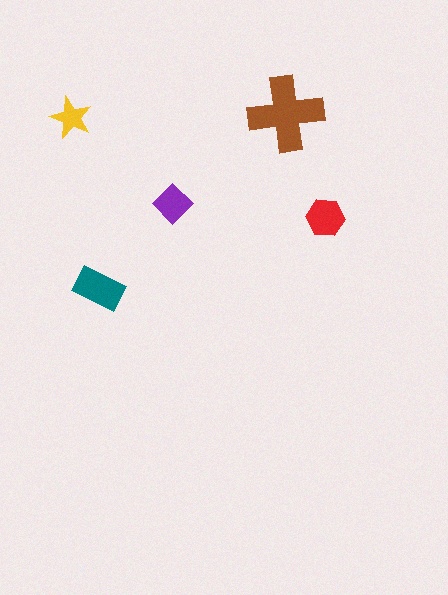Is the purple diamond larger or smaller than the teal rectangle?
Smaller.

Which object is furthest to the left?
The yellow star is leftmost.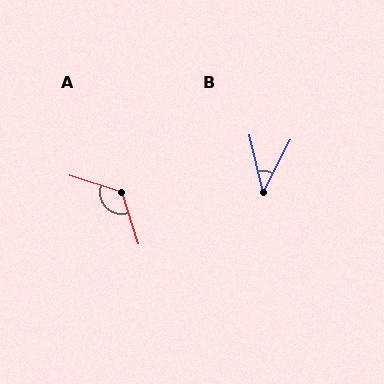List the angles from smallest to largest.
B (41°), A (125°).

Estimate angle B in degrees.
Approximately 41 degrees.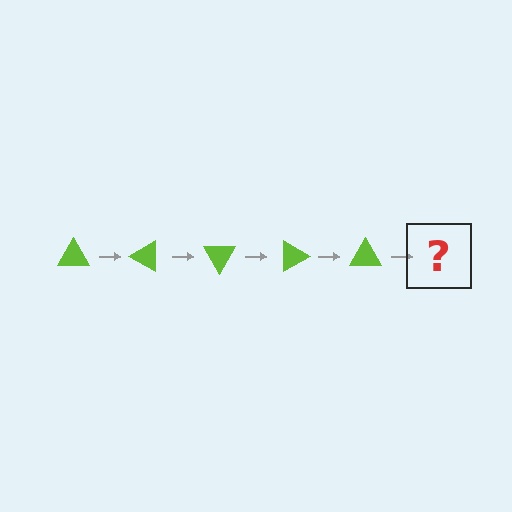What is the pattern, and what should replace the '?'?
The pattern is that the triangle rotates 30 degrees each step. The '?' should be a lime triangle rotated 150 degrees.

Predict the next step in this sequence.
The next step is a lime triangle rotated 150 degrees.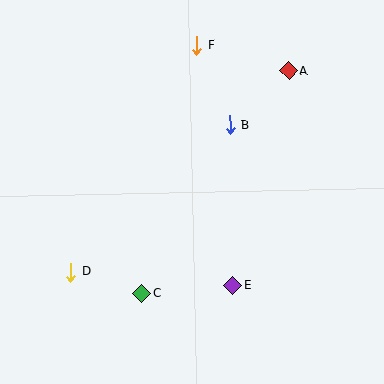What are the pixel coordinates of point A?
Point A is at (289, 71).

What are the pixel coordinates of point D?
Point D is at (70, 272).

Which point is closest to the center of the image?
Point B at (230, 125) is closest to the center.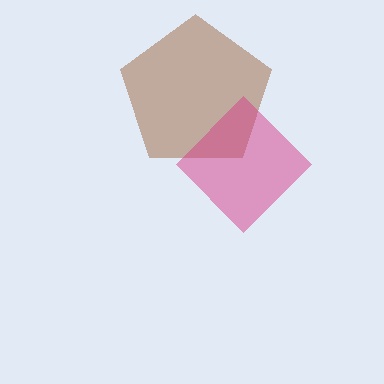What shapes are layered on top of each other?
The layered shapes are: a brown pentagon, a magenta diamond.